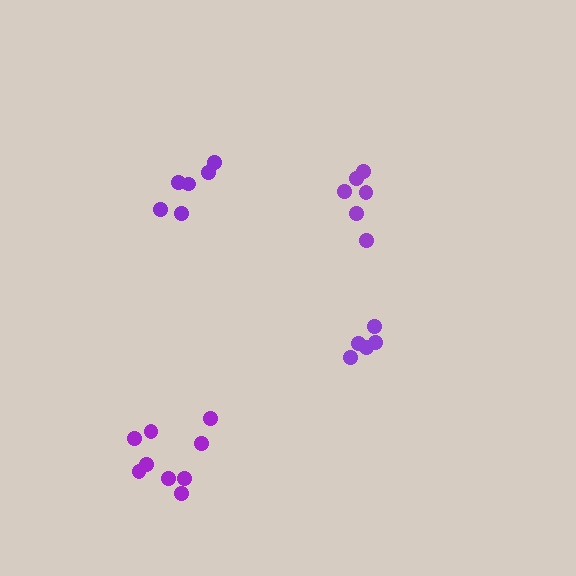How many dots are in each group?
Group 1: 6 dots, Group 2: 6 dots, Group 3: 9 dots, Group 4: 5 dots (26 total).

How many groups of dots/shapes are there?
There are 4 groups.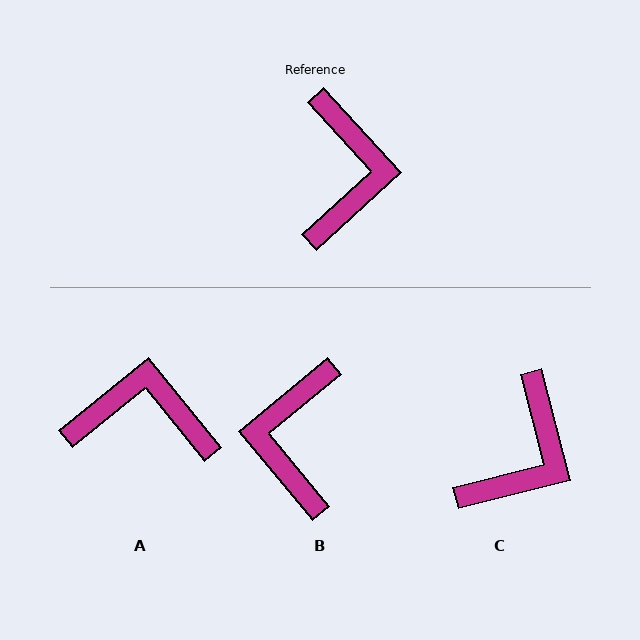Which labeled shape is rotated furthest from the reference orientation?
B, about 177 degrees away.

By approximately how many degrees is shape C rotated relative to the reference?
Approximately 28 degrees clockwise.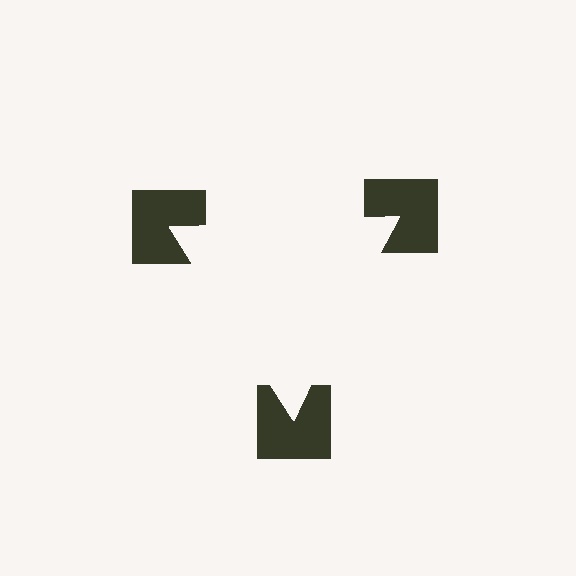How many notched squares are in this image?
There are 3 — one at each vertex of the illusory triangle.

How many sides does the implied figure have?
3 sides.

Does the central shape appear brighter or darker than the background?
It typically appears slightly brighter than the background, even though no actual brightness change is drawn.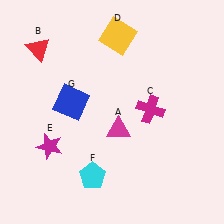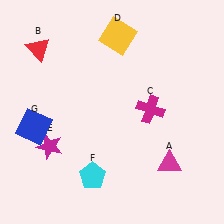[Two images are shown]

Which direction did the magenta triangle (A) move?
The magenta triangle (A) moved right.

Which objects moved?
The objects that moved are: the magenta triangle (A), the blue square (G).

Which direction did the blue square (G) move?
The blue square (G) moved left.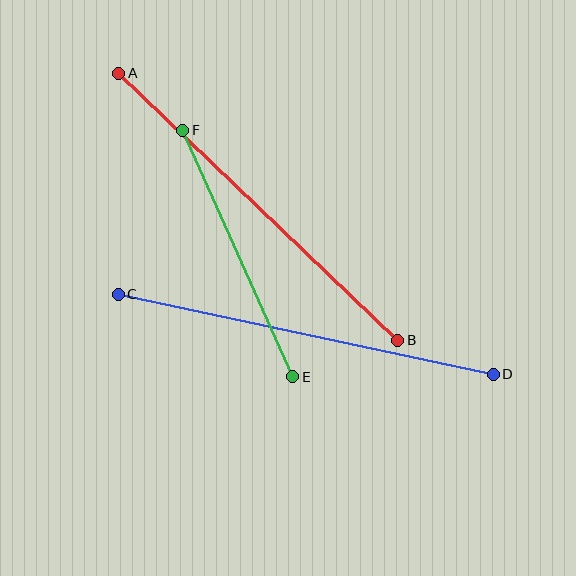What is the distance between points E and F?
The distance is approximately 270 pixels.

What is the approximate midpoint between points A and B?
The midpoint is at approximately (258, 207) pixels.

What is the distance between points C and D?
The distance is approximately 383 pixels.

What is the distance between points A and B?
The distance is approximately 386 pixels.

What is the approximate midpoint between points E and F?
The midpoint is at approximately (238, 254) pixels.